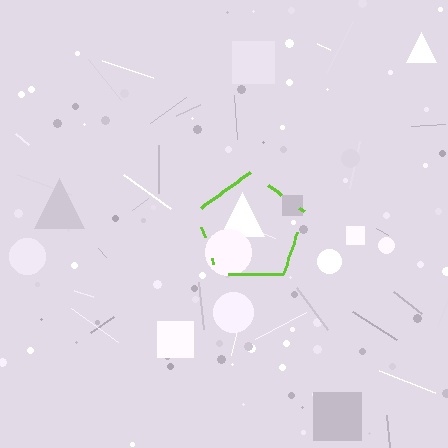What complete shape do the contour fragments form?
The contour fragments form a pentagon.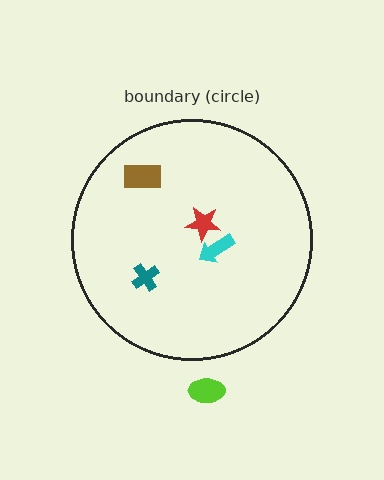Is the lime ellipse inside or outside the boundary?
Outside.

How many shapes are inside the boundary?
4 inside, 1 outside.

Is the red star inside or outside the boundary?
Inside.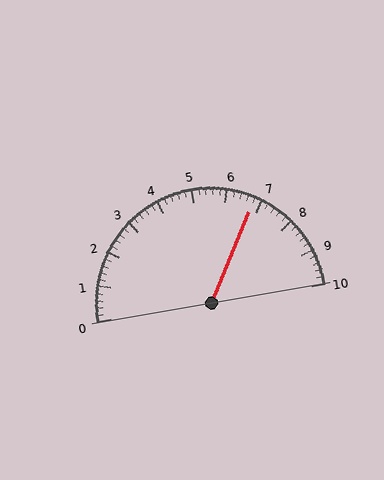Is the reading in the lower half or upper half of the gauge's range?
The reading is in the upper half of the range (0 to 10).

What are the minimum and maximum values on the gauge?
The gauge ranges from 0 to 10.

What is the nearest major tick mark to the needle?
The nearest major tick mark is 7.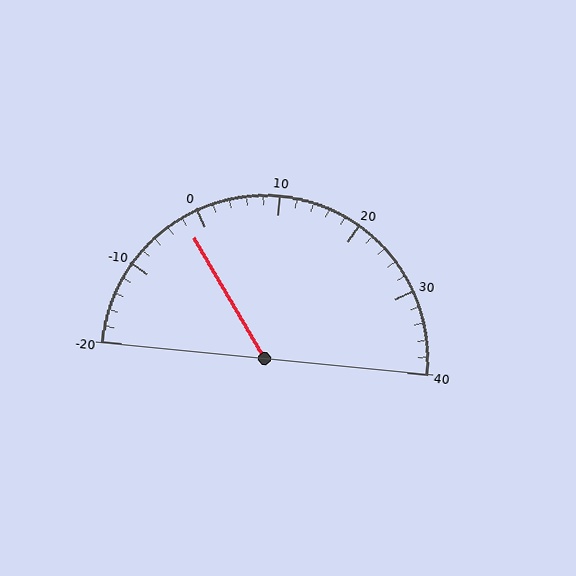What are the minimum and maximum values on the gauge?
The gauge ranges from -20 to 40.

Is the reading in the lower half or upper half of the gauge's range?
The reading is in the lower half of the range (-20 to 40).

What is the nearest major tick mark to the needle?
The nearest major tick mark is 0.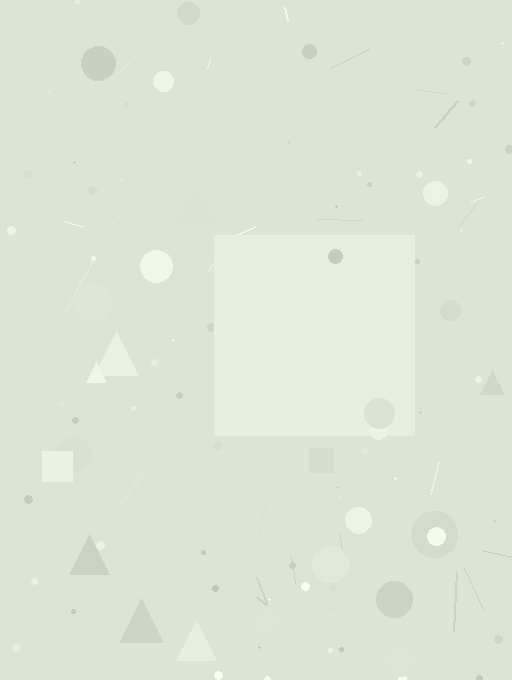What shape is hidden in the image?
A square is hidden in the image.